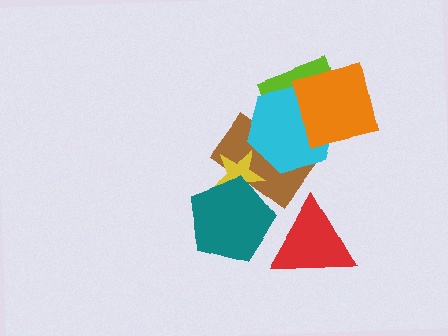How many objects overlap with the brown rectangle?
4 objects overlap with the brown rectangle.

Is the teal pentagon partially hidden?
No, no other shape covers it.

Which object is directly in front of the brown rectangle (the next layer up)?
The yellow star is directly in front of the brown rectangle.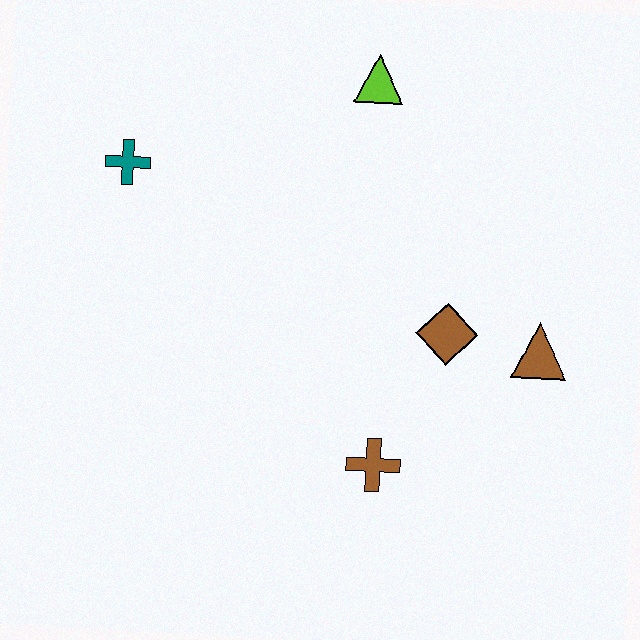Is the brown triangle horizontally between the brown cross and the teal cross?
No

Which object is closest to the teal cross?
The lime triangle is closest to the teal cross.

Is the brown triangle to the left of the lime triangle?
No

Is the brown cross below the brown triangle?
Yes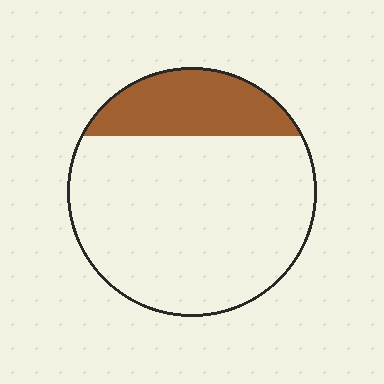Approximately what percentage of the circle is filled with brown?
Approximately 20%.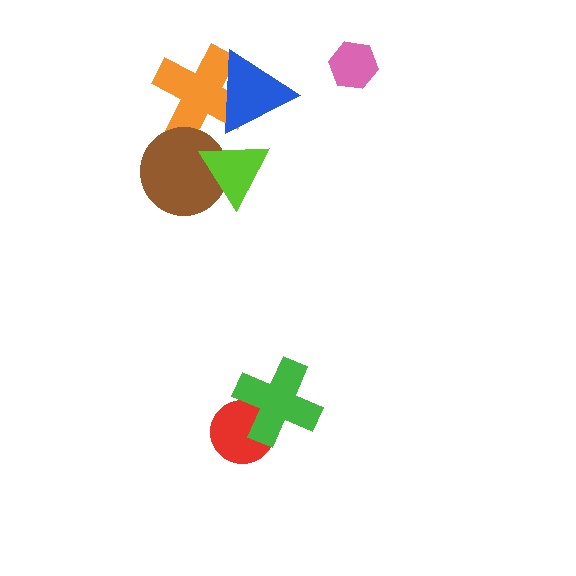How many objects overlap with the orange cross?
2 objects overlap with the orange cross.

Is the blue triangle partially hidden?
Yes, it is partially covered by another shape.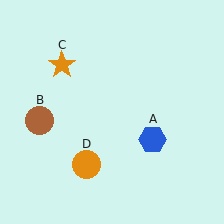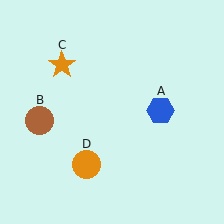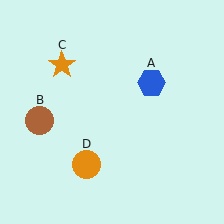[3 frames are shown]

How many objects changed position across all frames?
1 object changed position: blue hexagon (object A).